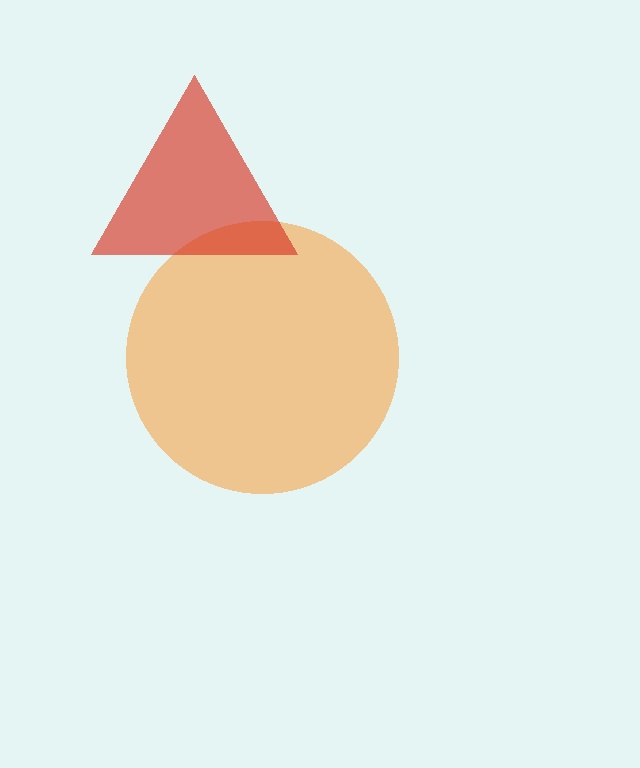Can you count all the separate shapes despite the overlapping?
Yes, there are 2 separate shapes.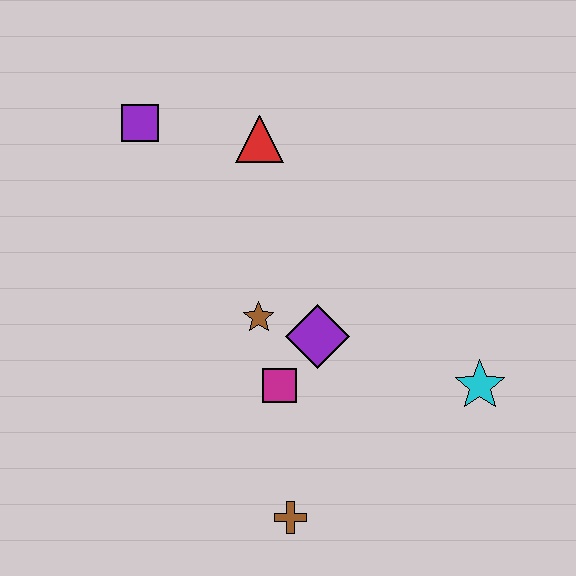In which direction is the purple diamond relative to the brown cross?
The purple diamond is above the brown cross.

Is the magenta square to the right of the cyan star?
No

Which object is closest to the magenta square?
The purple diamond is closest to the magenta square.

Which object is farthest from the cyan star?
The purple square is farthest from the cyan star.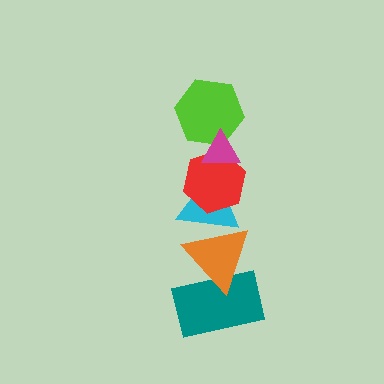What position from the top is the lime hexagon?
The lime hexagon is 2nd from the top.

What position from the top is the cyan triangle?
The cyan triangle is 4th from the top.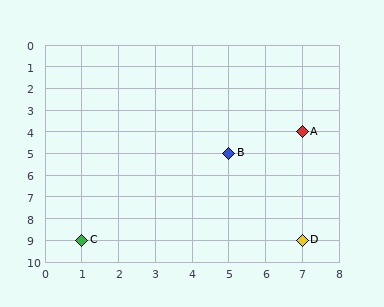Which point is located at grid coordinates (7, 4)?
Point A is at (7, 4).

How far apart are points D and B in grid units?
Points D and B are 2 columns and 4 rows apart (about 4.5 grid units diagonally).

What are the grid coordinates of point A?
Point A is at grid coordinates (7, 4).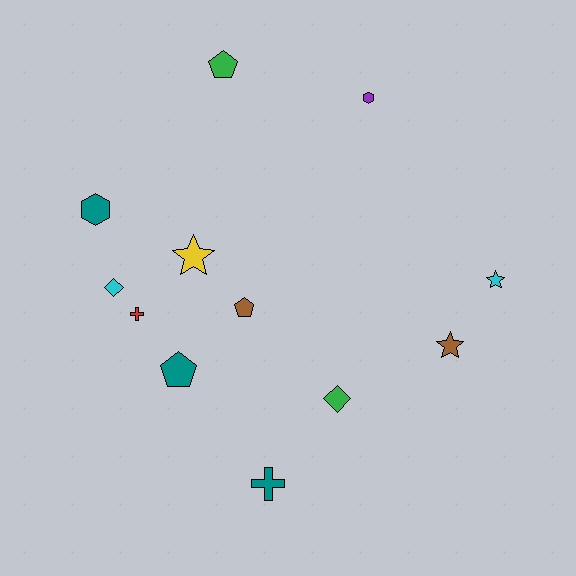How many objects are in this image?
There are 12 objects.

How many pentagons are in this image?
There are 3 pentagons.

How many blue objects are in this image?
There are no blue objects.